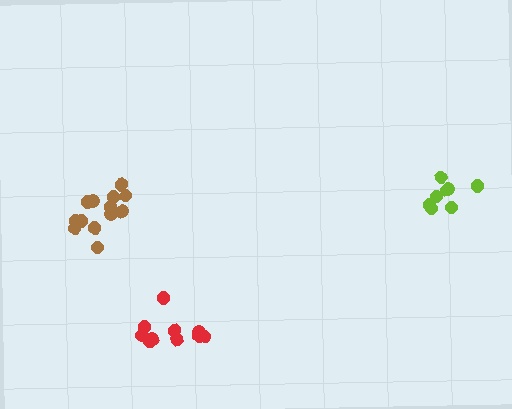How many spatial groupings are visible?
There are 3 spatial groupings.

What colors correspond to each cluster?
The clusters are colored: lime, red, brown.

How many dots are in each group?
Group 1: 8 dots, Group 2: 10 dots, Group 3: 13 dots (31 total).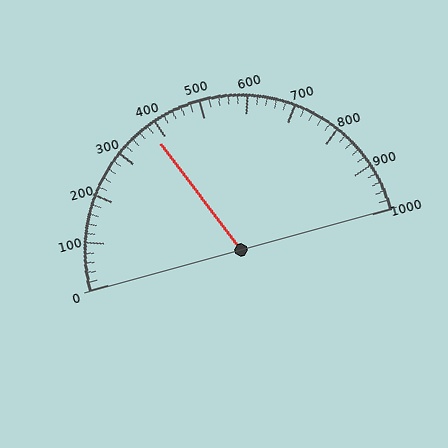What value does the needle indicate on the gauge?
The needle indicates approximately 380.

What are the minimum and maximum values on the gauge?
The gauge ranges from 0 to 1000.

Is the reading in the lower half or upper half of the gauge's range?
The reading is in the lower half of the range (0 to 1000).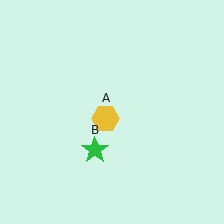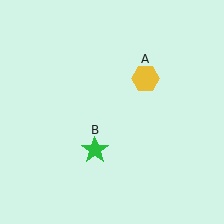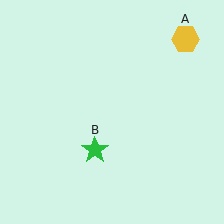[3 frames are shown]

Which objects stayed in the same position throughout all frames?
Green star (object B) remained stationary.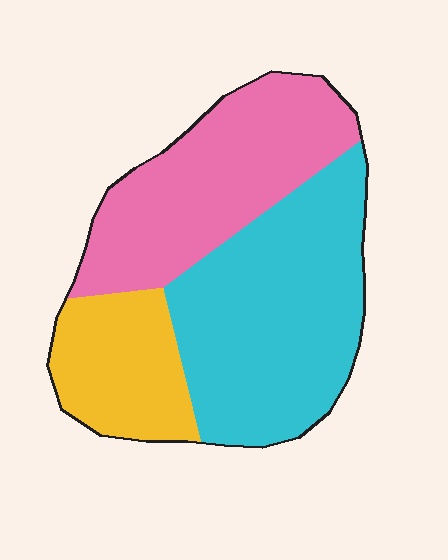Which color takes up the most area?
Cyan, at roughly 45%.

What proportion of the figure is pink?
Pink takes up about three eighths (3/8) of the figure.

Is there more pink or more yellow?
Pink.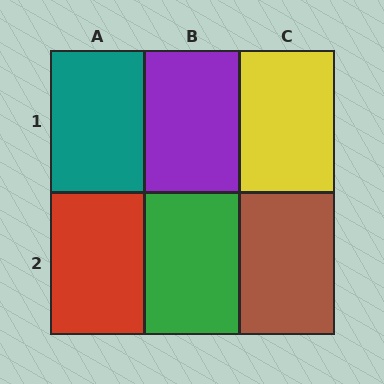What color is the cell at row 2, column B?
Green.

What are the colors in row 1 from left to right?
Teal, purple, yellow.